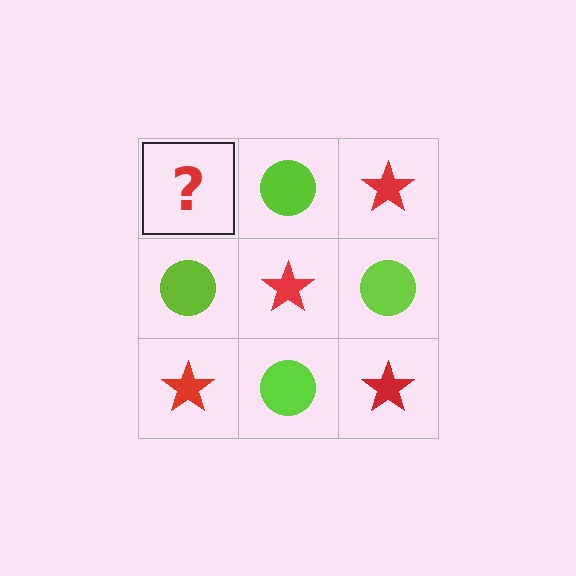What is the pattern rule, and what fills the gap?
The rule is that it alternates red star and lime circle in a checkerboard pattern. The gap should be filled with a red star.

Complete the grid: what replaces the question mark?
The question mark should be replaced with a red star.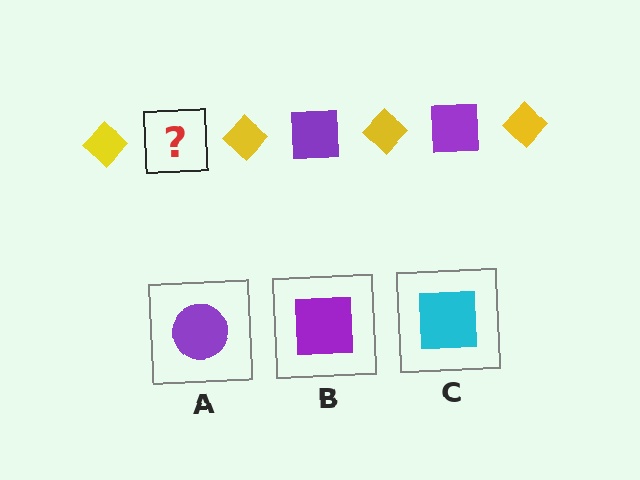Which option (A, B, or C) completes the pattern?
B.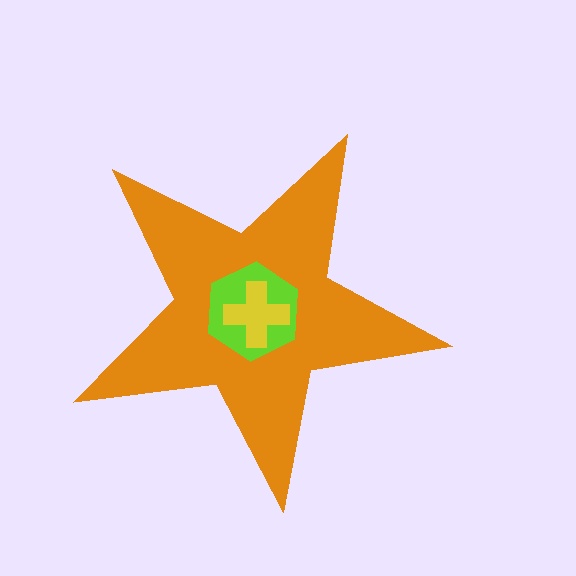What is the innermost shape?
The yellow cross.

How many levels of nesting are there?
3.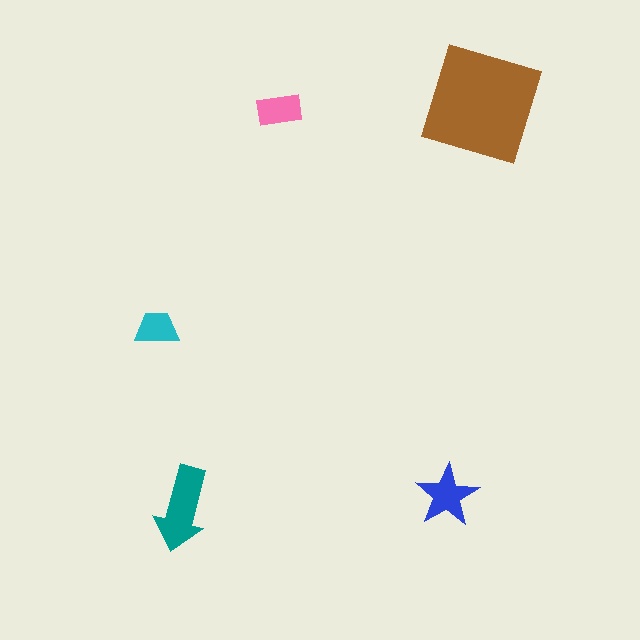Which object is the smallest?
The cyan trapezoid.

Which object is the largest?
The brown square.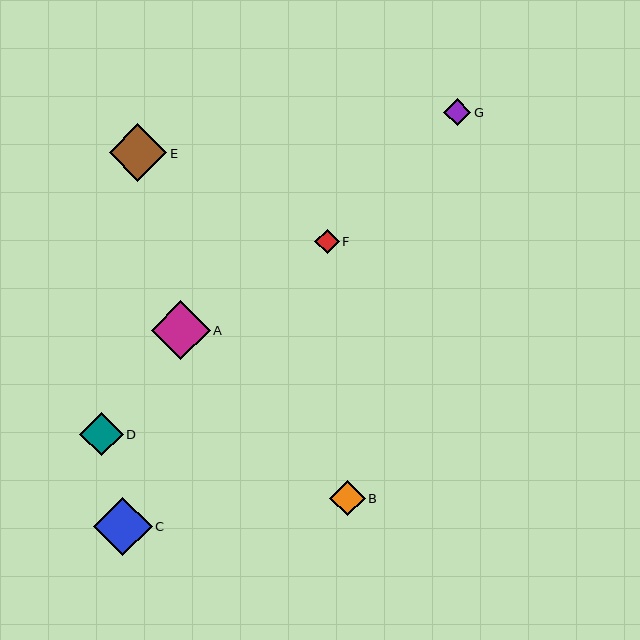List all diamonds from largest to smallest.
From largest to smallest: C, A, E, D, B, G, F.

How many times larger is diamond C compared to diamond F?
Diamond C is approximately 2.4 times the size of diamond F.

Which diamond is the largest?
Diamond C is the largest with a size of approximately 59 pixels.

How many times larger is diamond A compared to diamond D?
Diamond A is approximately 1.3 times the size of diamond D.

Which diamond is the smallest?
Diamond F is the smallest with a size of approximately 24 pixels.